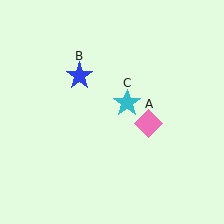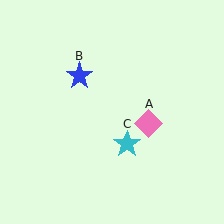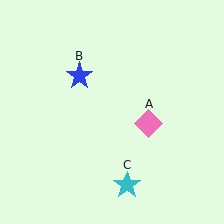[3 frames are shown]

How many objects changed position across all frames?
1 object changed position: cyan star (object C).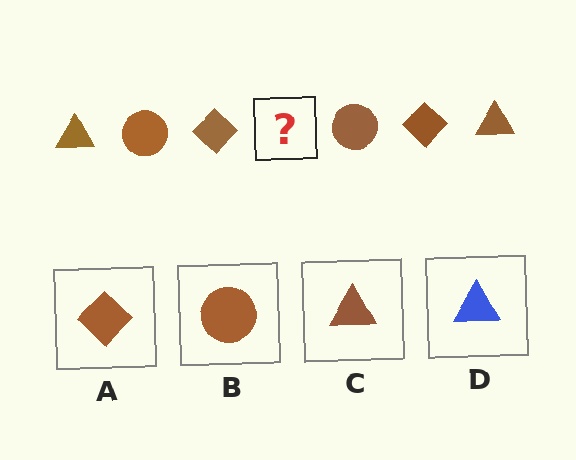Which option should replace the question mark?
Option C.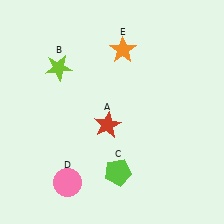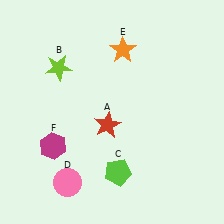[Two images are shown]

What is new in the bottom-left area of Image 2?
A magenta hexagon (F) was added in the bottom-left area of Image 2.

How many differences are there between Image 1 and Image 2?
There is 1 difference between the two images.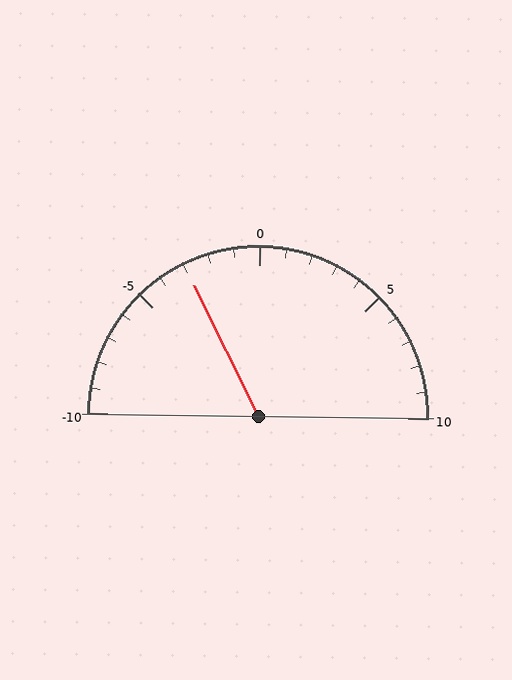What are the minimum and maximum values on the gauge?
The gauge ranges from -10 to 10.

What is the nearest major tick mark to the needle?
The nearest major tick mark is -5.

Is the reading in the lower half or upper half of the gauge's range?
The reading is in the lower half of the range (-10 to 10).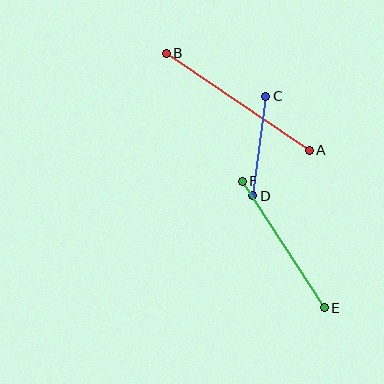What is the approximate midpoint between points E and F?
The midpoint is at approximately (283, 245) pixels.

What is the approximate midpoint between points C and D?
The midpoint is at approximately (259, 146) pixels.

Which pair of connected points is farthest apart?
Points A and B are farthest apart.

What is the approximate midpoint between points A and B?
The midpoint is at approximately (238, 102) pixels.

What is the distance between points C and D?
The distance is approximately 100 pixels.